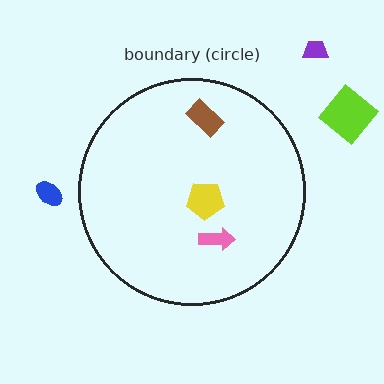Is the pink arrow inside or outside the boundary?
Inside.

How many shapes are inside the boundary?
3 inside, 3 outside.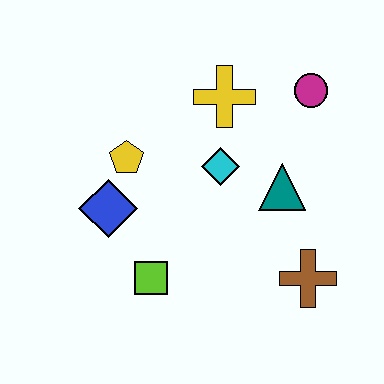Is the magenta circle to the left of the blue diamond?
No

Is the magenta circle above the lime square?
Yes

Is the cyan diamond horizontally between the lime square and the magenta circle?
Yes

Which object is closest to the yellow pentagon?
The blue diamond is closest to the yellow pentagon.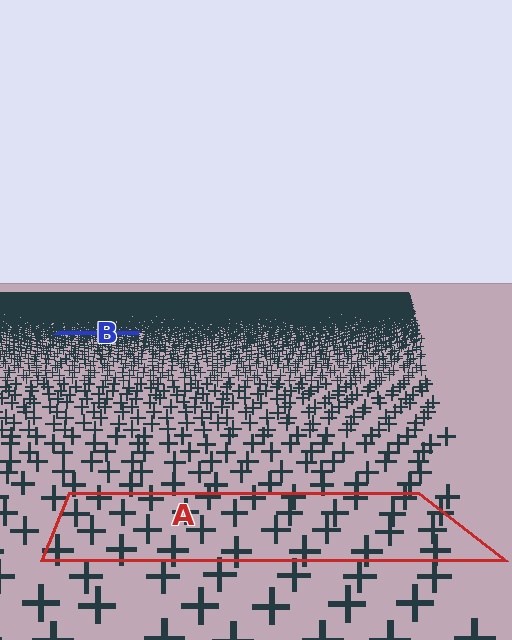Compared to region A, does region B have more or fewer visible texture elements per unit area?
Region B has more texture elements per unit area — they are packed more densely because it is farther away.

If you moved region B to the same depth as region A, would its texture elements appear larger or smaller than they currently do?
They would appear larger. At a closer depth, the same texture elements are projected at a bigger on-screen size.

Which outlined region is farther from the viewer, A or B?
Region B is farther from the viewer — the texture elements inside it appear smaller and more densely packed.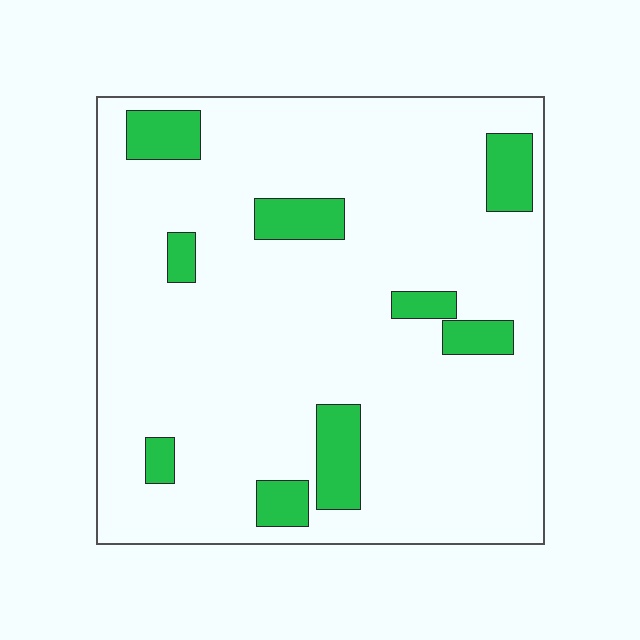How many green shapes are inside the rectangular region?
9.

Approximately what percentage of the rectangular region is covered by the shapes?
Approximately 15%.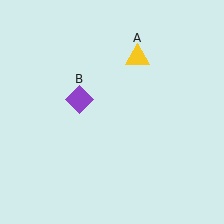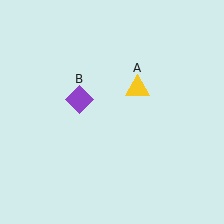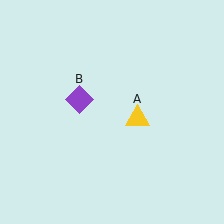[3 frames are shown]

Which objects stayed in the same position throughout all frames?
Purple diamond (object B) remained stationary.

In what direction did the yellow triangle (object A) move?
The yellow triangle (object A) moved down.